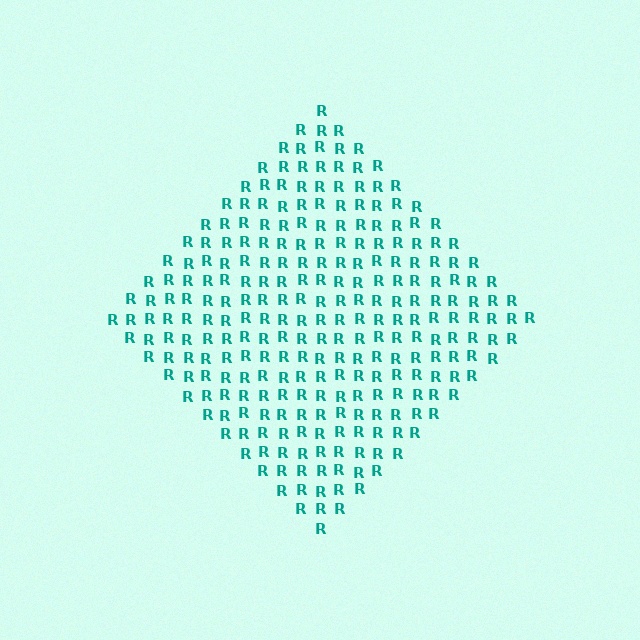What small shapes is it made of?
It is made of small letter R's.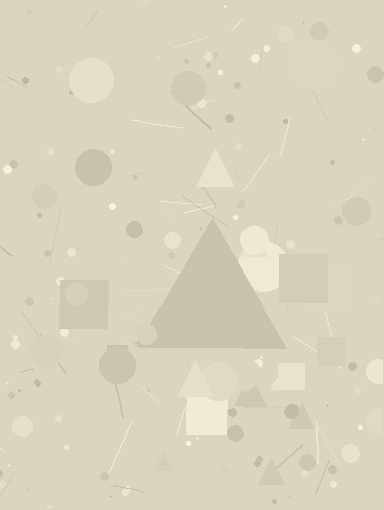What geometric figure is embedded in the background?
A triangle is embedded in the background.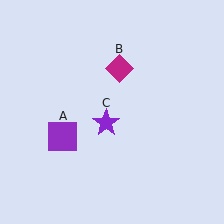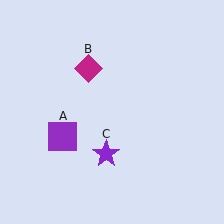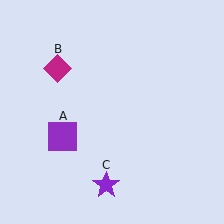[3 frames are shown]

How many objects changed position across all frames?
2 objects changed position: magenta diamond (object B), purple star (object C).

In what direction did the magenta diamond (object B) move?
The magenta diamond (object B) moved left.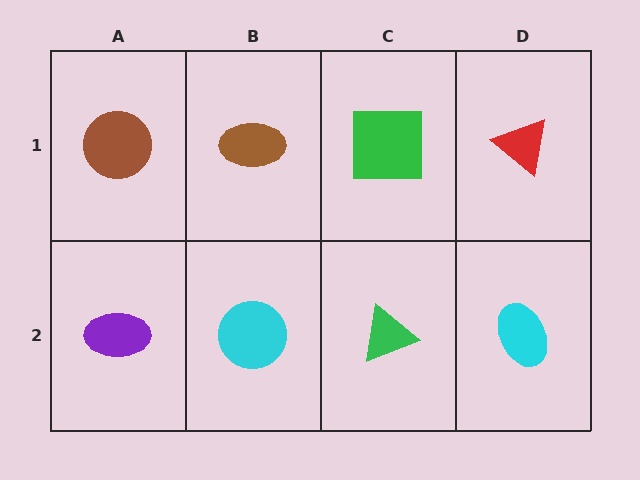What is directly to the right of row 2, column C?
A cyan ellipse.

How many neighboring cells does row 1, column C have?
3.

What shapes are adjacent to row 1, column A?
A purple ellipse (row 2, column A), a brown ellipse (row 1, column B).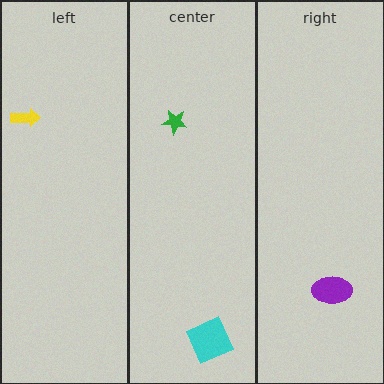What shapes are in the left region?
The yellow arrow.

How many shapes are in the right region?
1.